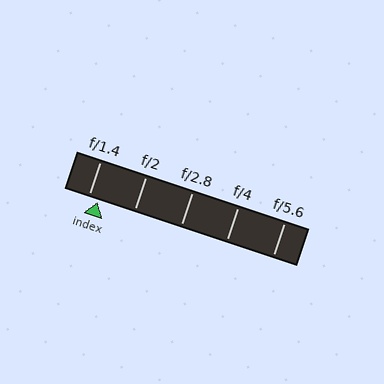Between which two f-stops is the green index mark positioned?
The index mark is between f/1.4 and f/2.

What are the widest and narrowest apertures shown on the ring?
The widest aperture shown is f/1.4 and the narrowest is f/5.6.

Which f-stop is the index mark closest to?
The index mark is closest to f/1.4.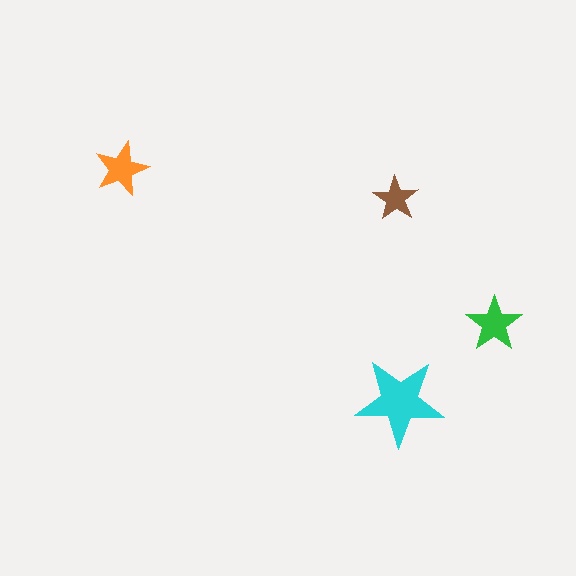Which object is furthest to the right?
The green star is rightmost.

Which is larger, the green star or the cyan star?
The cyan one.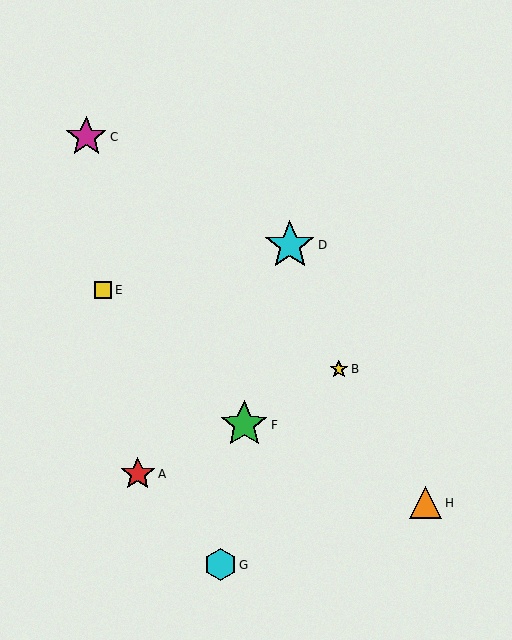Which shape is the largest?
The cyan star (labeled D) is the largest.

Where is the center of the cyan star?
The center of the cyan star is at (290, 245).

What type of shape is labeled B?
Shape B is a yellow star.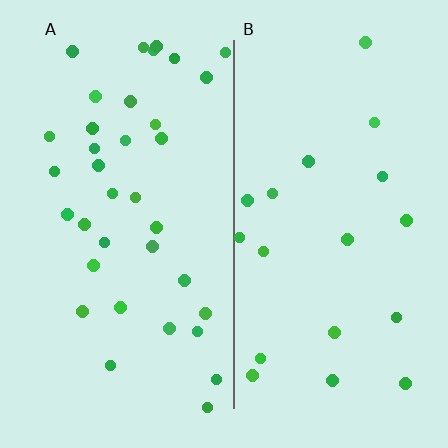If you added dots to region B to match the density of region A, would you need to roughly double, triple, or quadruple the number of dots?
Approximately double.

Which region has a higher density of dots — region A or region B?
A (the left).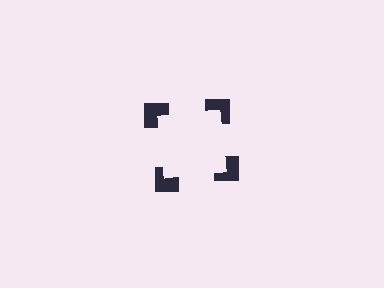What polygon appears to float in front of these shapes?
An illusory square — its edges are inferred from the aligned wedge cuts in the notched squares, not physically drawn.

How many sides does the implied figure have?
4 sides.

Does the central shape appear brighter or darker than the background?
It typically appears slightly brighter than the background, even though no actual brightness change is drawn.